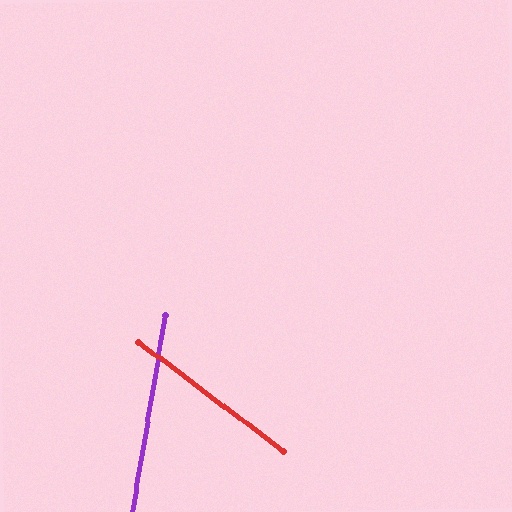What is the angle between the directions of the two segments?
Approximately 63 degrees.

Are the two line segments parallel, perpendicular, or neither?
Neither parallel nor perpendicular — they differ by about 63°.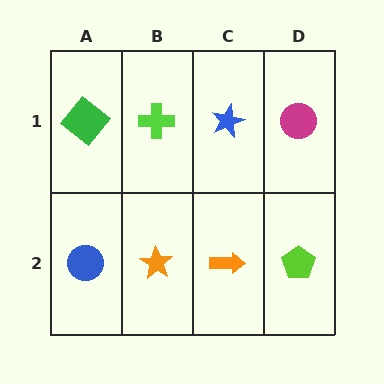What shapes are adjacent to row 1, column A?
A blue circle (row 2, column A), a lime cross (row 1, column B).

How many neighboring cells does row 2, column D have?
2.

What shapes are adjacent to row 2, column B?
A lime cross (row 1, column B), a blue circle (row 2, column A), an orange arrow (row 2, column C).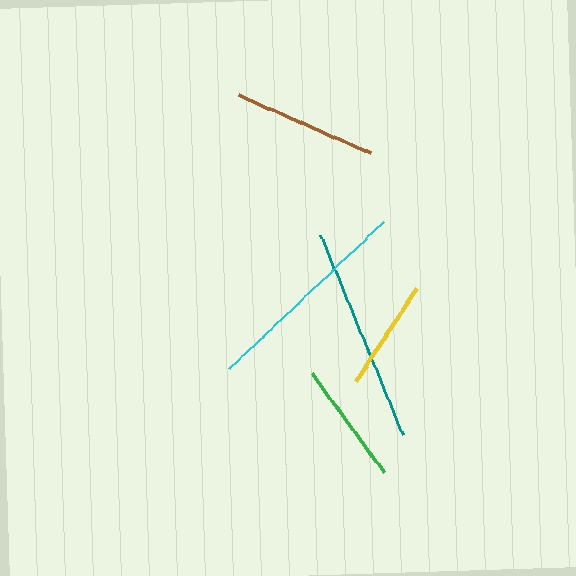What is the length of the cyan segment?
The cyan segment is approximately 213 pixels long.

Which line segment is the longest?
The teal line is the longest at approximately 216 pixels.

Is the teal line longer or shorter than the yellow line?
The teal line is longer than the yellow line.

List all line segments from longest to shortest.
From longest to shortest: teal, cyan, brown, green, yellow.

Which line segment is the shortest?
The yellow line is the shortest at approximately 111 pixels.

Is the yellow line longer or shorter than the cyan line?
The cyan line is longer than the yellow line.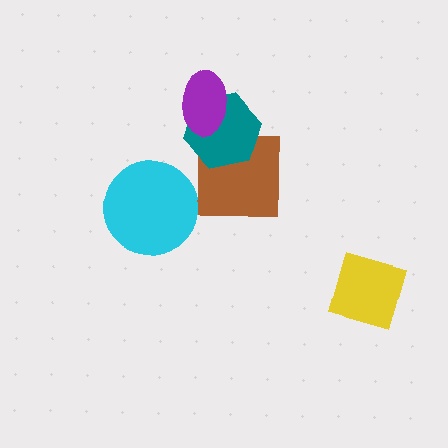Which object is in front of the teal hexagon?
The purple ellipse is in front of the teal hexagon.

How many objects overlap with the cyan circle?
0 objects overlap with the cyan circle.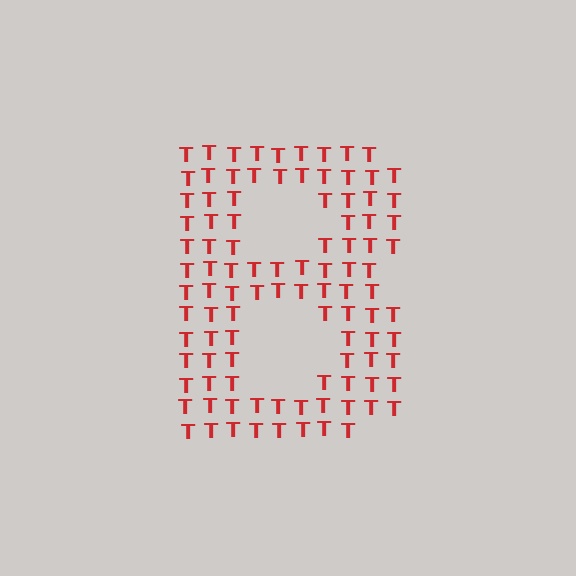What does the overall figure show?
The overall figure shows the letter B.